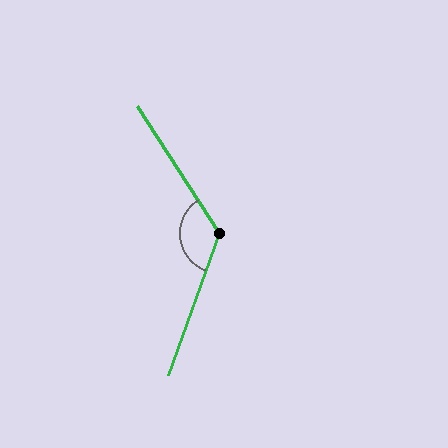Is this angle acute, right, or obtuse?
It is obtuse.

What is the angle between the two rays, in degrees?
Approximately 127 degrees.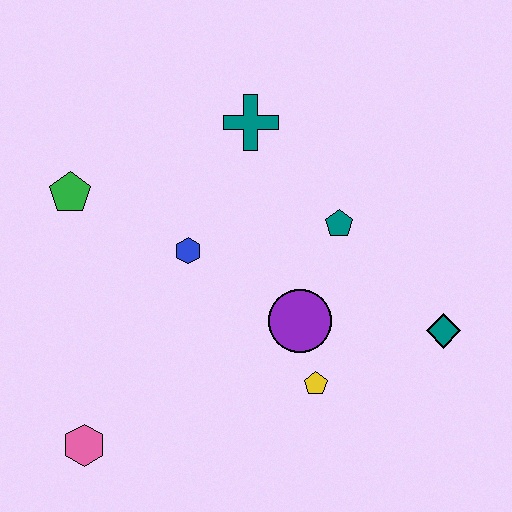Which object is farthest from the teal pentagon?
The pink hexagon is farthest from the teal pentagon.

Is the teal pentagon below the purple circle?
No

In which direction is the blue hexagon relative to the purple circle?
The blue hexagon is to the left of the purple circle.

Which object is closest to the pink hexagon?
The blue hexagon is closest to the pink hexagon.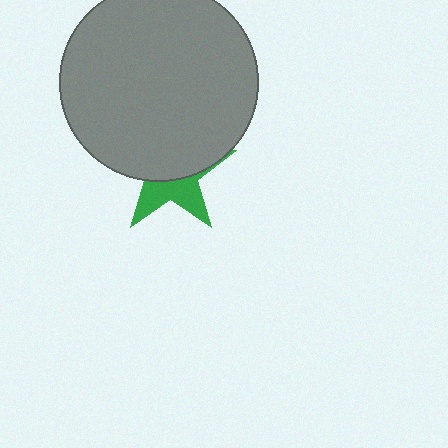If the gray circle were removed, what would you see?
You would see the complete green star.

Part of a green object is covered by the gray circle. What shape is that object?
It is a star.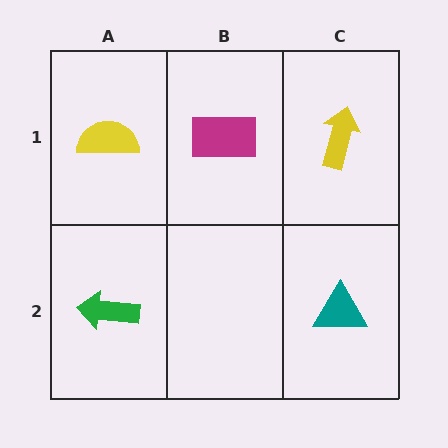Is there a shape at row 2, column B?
No, that cell is empty.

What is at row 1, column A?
A yellow semicircle.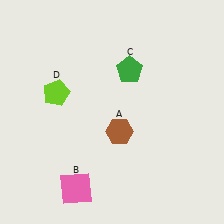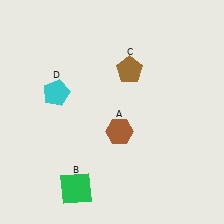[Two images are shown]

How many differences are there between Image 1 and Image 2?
There are 3 differences between the two images.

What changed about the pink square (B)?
In Image 1, B is pink. In Image 2, it changed to green.